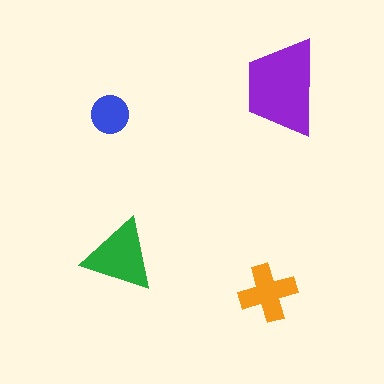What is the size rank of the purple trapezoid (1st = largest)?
1st.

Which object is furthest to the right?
The purple trapezoid is rightmost.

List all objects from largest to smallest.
The purple trapezoid, the green triangle, the orange cross, the blue circle.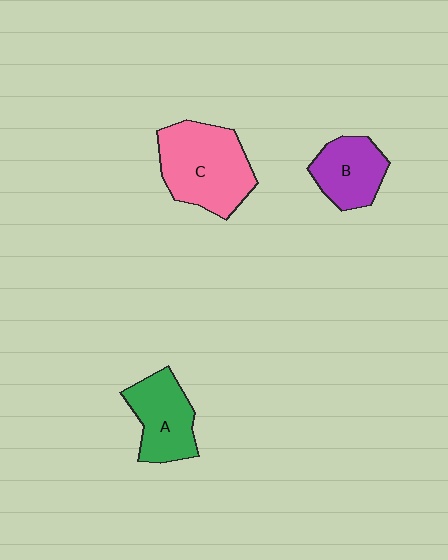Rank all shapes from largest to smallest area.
From largest to smallest: C (pink), A (green), B (purple).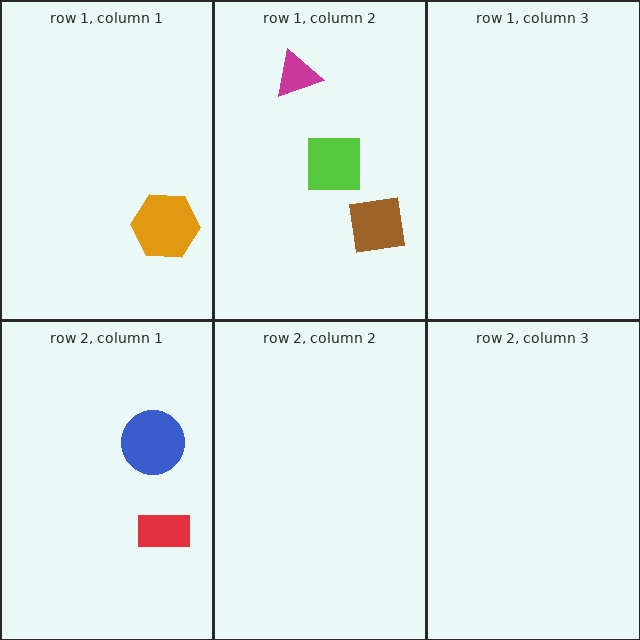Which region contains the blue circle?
The row 2, column 1 region.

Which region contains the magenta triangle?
The row 1, column 2 region.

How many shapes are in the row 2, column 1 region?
2.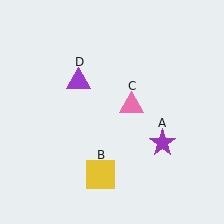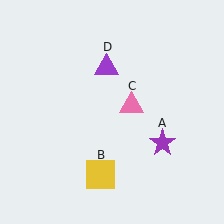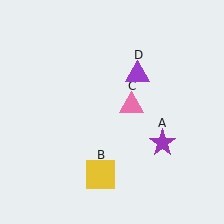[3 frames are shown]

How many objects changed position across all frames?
1 object changed position: purple triangle (object D).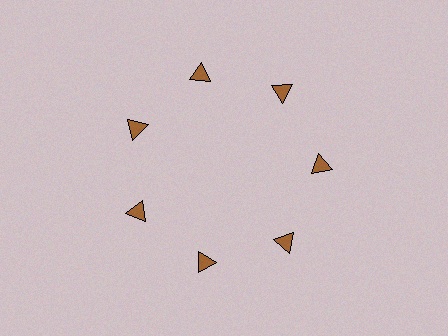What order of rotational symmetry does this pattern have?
This pattern has 7-fold rotational symmetry.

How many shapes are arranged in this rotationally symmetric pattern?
There are 7 shapes, arranged in 7 groups of 1.